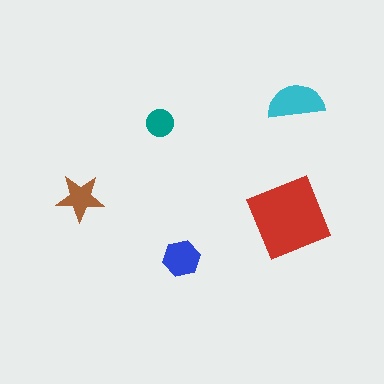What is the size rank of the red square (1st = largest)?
1st.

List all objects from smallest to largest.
The teal circle, the brown star, the blue hexagon, the cyan semicircle, the red square.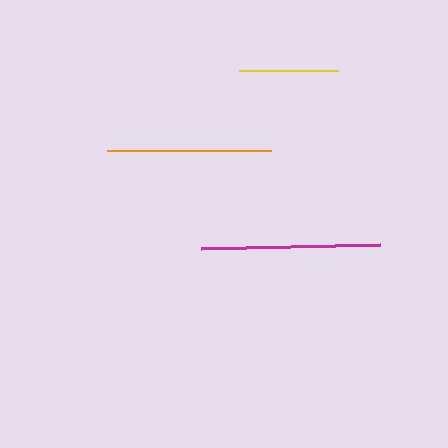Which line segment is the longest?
The magenta line is the longest at approximately 178 pixels.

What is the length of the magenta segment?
The magenta segment is approximately 178 pixels long.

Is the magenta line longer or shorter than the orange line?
The magenta line is longer than the orange line.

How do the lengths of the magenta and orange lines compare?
The magenta and orange lines are approximately the same length.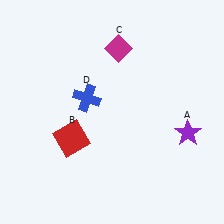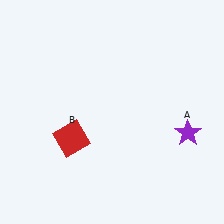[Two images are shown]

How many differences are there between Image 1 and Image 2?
There are 2 differences between the two images.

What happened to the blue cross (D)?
The blue cross (D) was removed in Image 2. It was in the top-left area of Image 1.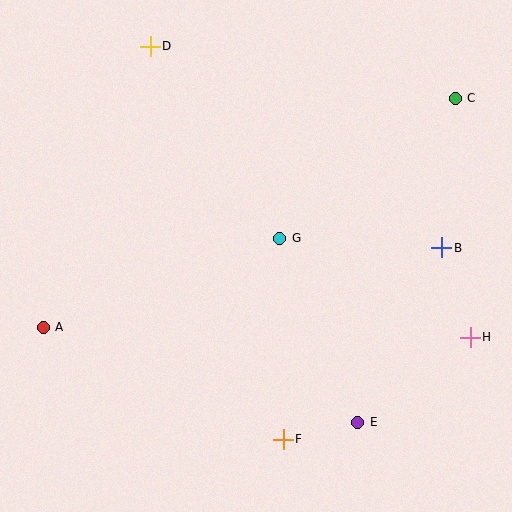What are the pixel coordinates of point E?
Point E is at (358, 422).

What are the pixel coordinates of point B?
Point B is at (442, 248).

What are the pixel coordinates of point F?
Point F is at (283, 439).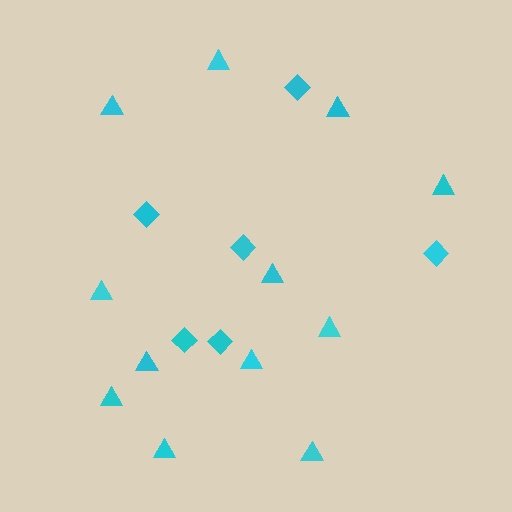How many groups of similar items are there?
There are 2 groups: one group of triangles (12) and one group of diamonds (6).